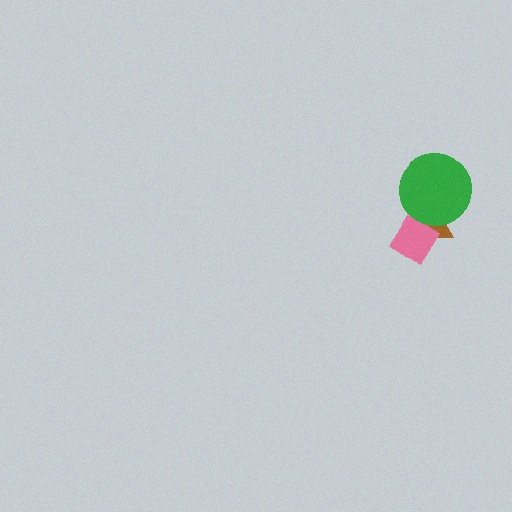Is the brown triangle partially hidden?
Yes, it is partially covered by another shape.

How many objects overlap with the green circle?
2 objects overlap with the green circle.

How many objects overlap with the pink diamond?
2 objects overlap with the pink diamond.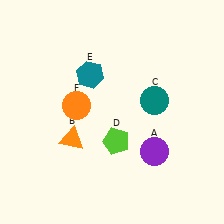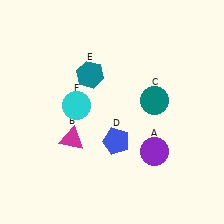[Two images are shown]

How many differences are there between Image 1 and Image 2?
There are 3 differences between the two images.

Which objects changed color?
B changed from orange to magenta. D changed from lime to blue. F changed from orange to cyan.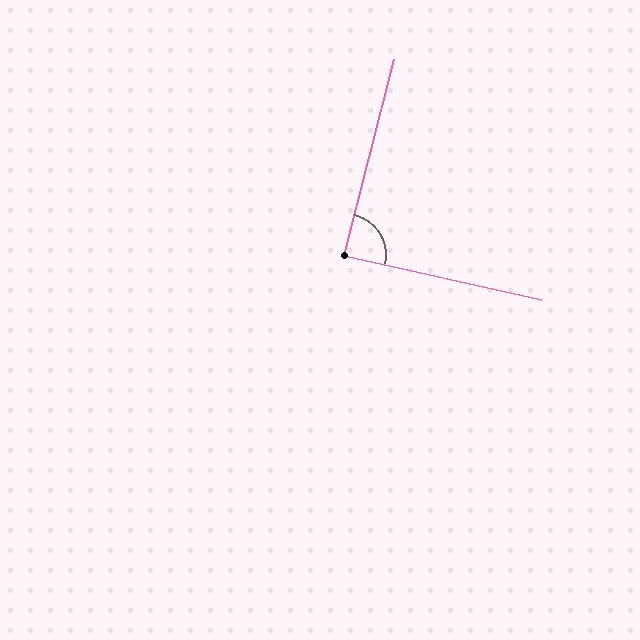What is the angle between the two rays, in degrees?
Approximately 88 degrees.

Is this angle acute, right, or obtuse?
It is approximately a right angle.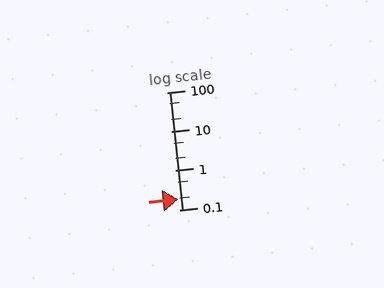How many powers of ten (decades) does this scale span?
The scale spans 3 decades, from 0.1 to 100.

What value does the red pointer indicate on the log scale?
The pointer indicates approximately 0.18.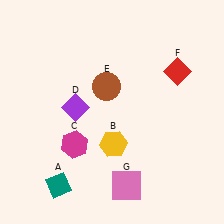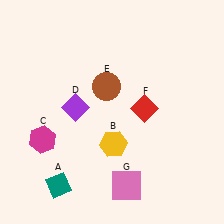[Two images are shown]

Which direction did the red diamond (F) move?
The red diamond (F) moved down.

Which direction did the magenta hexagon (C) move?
The magenta hexagon (C) moved left.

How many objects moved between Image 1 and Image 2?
2 objects moved between the two images.